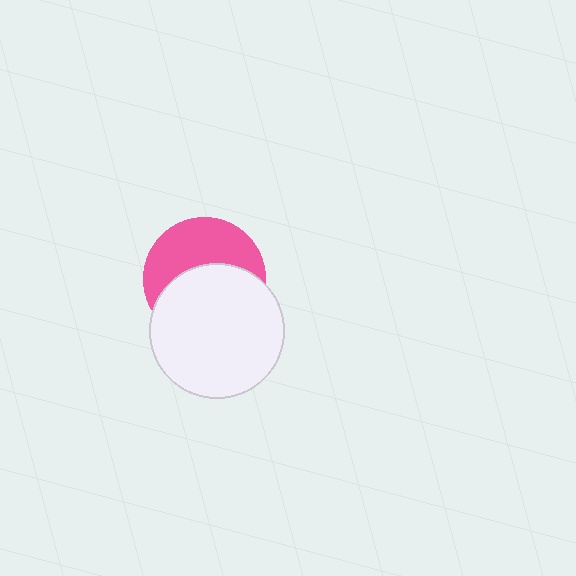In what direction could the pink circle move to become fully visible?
The pink circle could move up. That would shift it out from behind the white circle entirely.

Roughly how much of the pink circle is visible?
About half of it is visible (roughly 46%).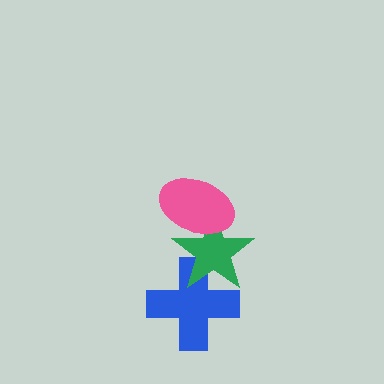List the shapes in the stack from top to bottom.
From top to bottom: the pink ellipse, the green star, the blue cross.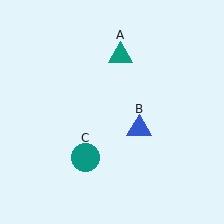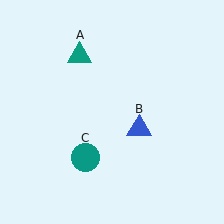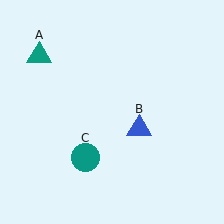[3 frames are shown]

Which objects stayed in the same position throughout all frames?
Blue triangle (object B) and teal circle (object C) remained stationary.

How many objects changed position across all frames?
1 object changed position: teal triangle (object A).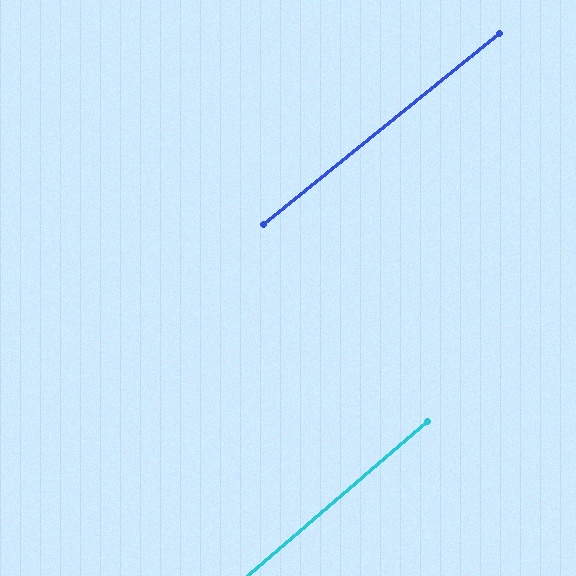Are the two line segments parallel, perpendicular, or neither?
Parallel — their directions differ by only 1.7°.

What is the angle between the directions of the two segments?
Approximately 2 degrees.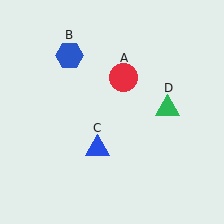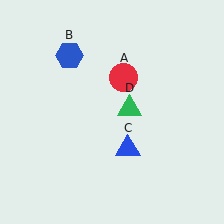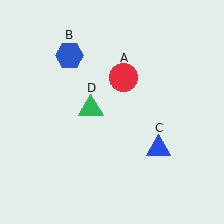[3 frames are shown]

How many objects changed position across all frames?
2 objects changed position: blue triangle (object C), green triangle (object D).